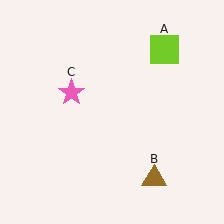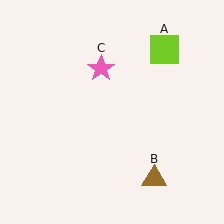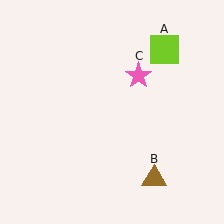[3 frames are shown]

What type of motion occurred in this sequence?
The pink star (object C) rotated clockwise around the center of the scene.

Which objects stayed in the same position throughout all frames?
Lime square (object A) and brown triangle (object B) remained stationary.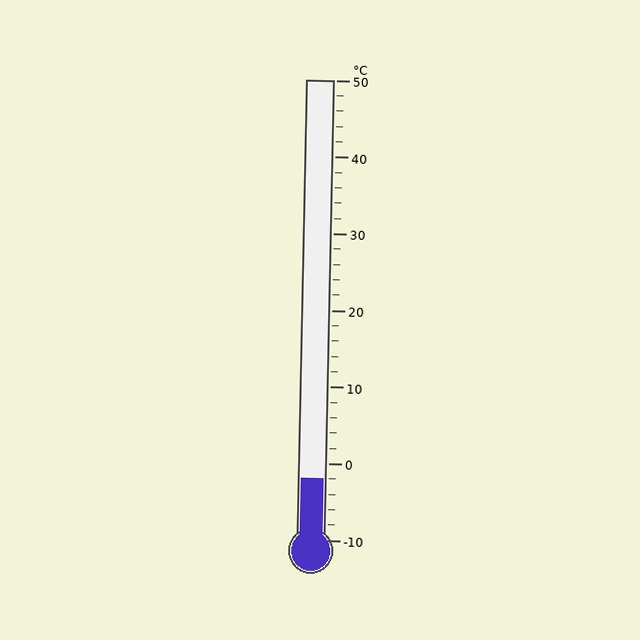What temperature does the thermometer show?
The thermometer shows approximately -2°C.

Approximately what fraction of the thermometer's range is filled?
The thermometer is filled to approximately 15% of its range.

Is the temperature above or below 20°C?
The temperature is below 20°C.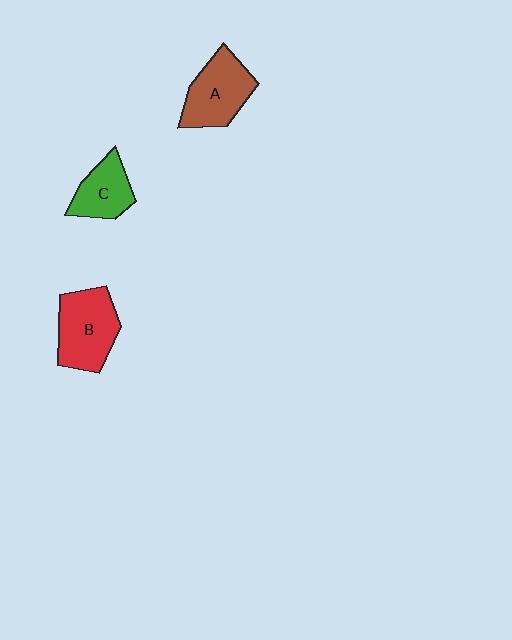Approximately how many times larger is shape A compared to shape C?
Approximately 1.3 times.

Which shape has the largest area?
Shape B (red).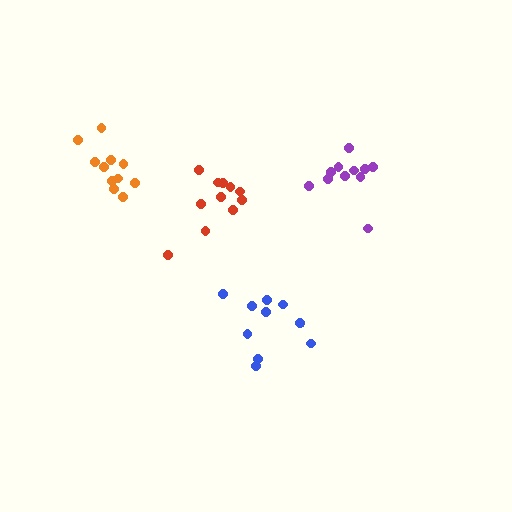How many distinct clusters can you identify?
There are 4 distinct clusters.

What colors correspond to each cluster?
The clusters are colored: blue, red, purple, orange.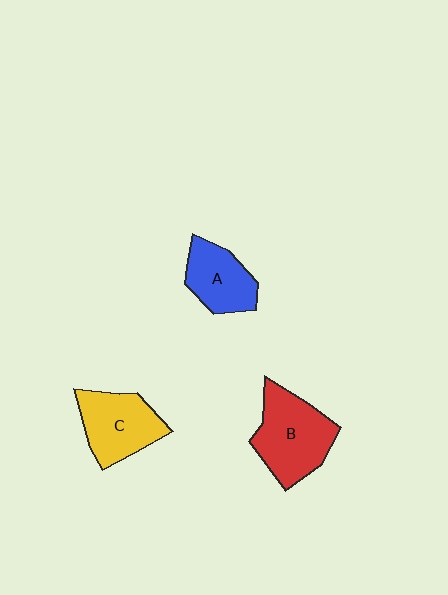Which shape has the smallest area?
Shape A (blue).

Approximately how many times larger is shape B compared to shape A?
Approximately 1.4 times.